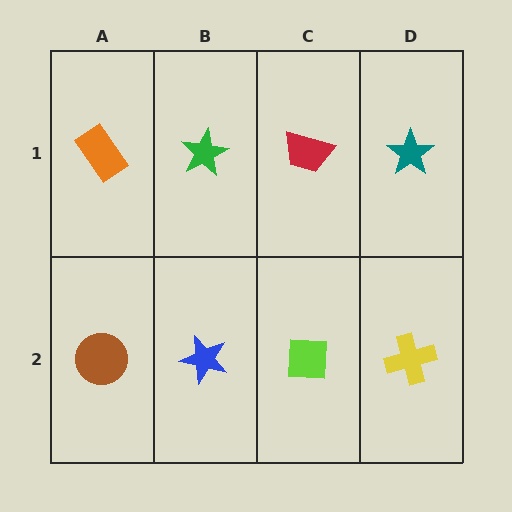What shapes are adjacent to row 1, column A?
A brown circle (row 2, column A), a green star (row 1, column B).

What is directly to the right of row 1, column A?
A green star.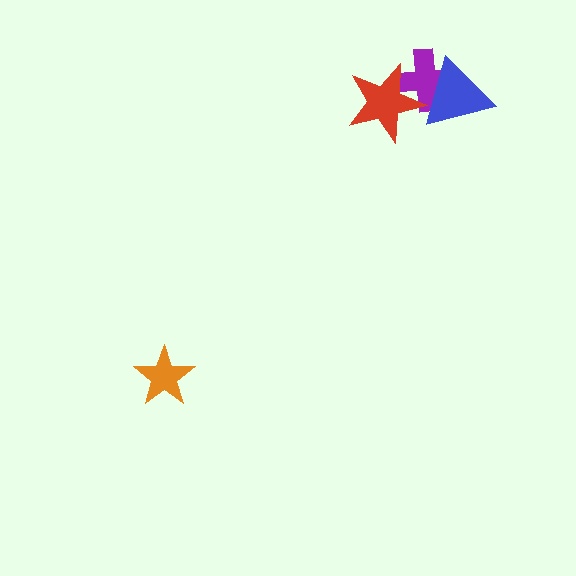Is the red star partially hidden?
No, no other shape covers it.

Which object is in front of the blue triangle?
The red star is in front of the blue triangle.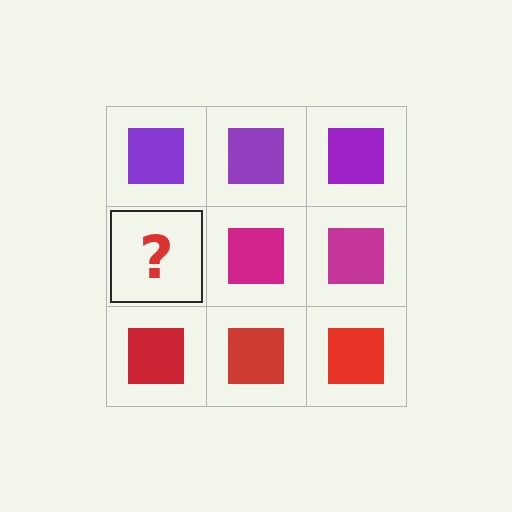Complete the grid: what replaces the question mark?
The question mark should be replaced with a magenta square.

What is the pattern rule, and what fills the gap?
The rule is that each row has a consistent color. The gap should be filled with a magenta square.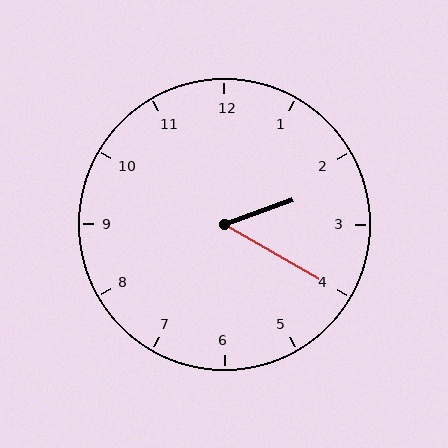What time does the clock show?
2:20.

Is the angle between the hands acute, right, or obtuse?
It is acute.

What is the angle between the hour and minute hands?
Approximately 50 degrees.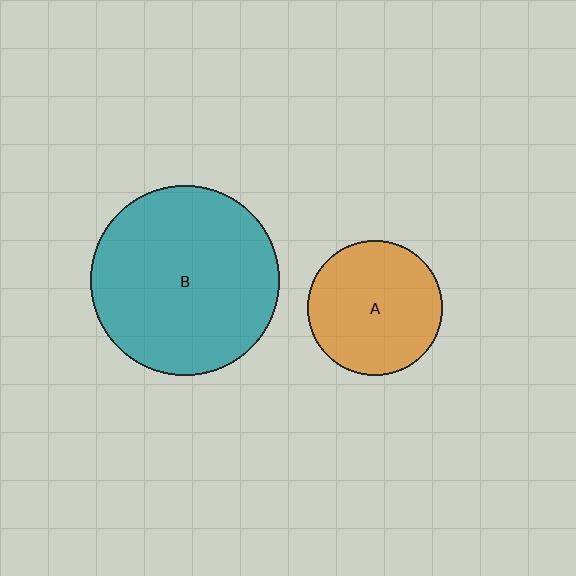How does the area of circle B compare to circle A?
Approximately 2.0 times.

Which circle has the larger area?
Circle B (teal).